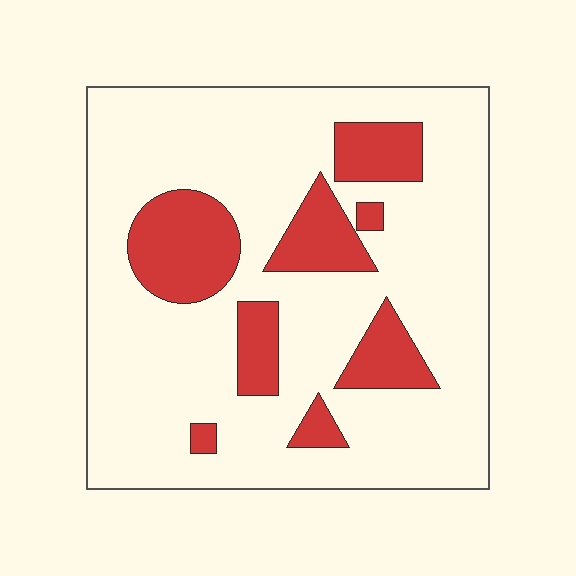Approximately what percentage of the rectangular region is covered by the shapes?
Approximately 20%.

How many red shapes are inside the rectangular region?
8.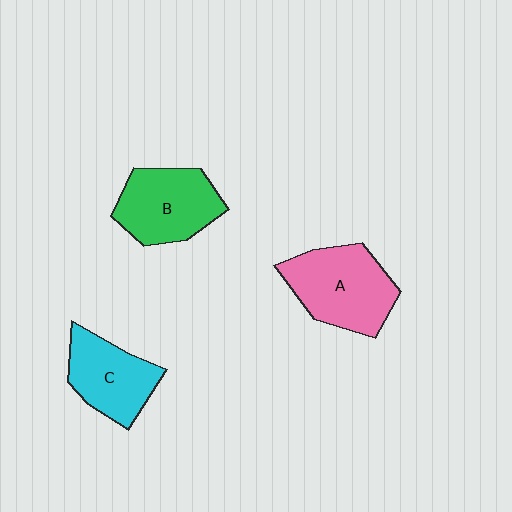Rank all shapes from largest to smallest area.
From largest to smallest: A (pink), B (green), C (cyan).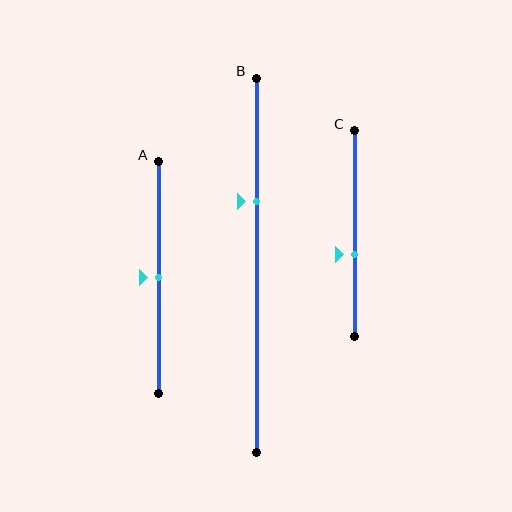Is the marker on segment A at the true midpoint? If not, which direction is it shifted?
Yes, the marker on segment A is at the true midpoint.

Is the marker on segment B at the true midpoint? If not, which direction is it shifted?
No, the marker on segment B is shifted upward by about 17% of the segment length.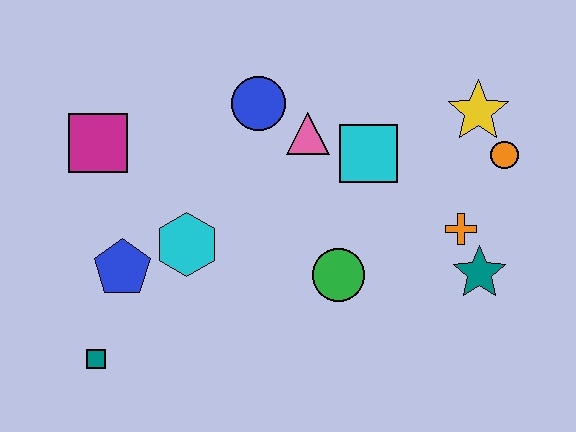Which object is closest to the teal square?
The blue pentagon is closest to the teal square.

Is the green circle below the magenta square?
Yes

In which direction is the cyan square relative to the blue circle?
The cyan square is to the right of the blue circle.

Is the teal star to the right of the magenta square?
Yes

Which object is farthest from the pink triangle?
The teal square is farthest from the pink triangle.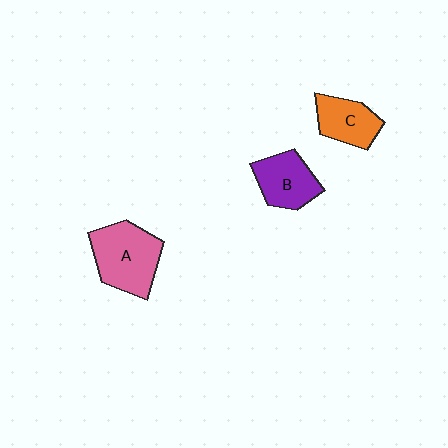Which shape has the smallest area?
Shape C (orange).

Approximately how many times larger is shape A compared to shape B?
Approximately 1.4 times.